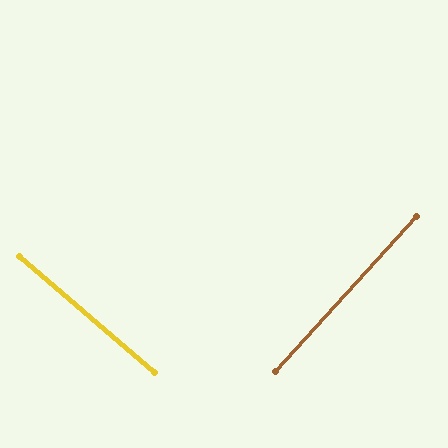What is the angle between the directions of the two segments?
Approximately 88 degrees.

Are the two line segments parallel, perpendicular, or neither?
Perpendicular — they meet at approximately 88°.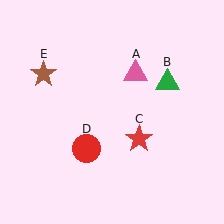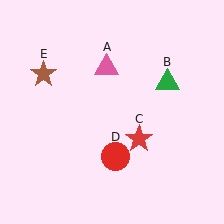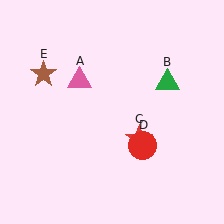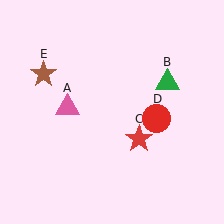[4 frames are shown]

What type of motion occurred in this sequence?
The pink triangle (object A), red circle (object D) rotated counterclockwise around the center of the scene.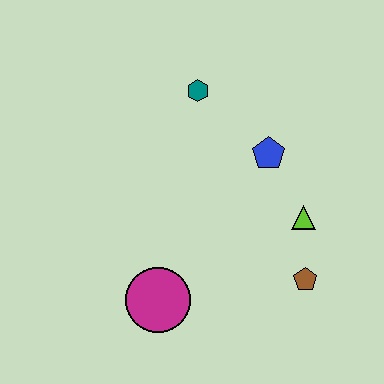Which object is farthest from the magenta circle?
The teal hexagon is farthest from the magenta circle.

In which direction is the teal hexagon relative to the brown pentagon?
The teal hexagon is above the brown pentagon.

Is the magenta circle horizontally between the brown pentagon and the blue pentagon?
No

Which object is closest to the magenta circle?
The brown pentagon is closest to the magenta circle.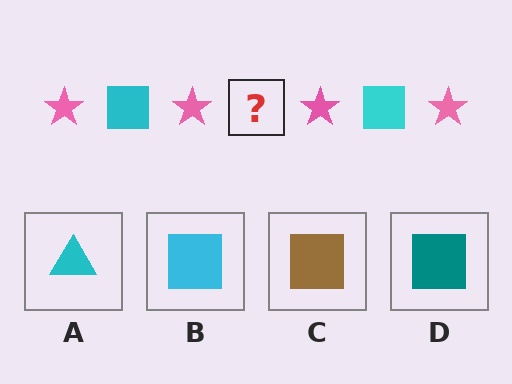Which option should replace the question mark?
Option B.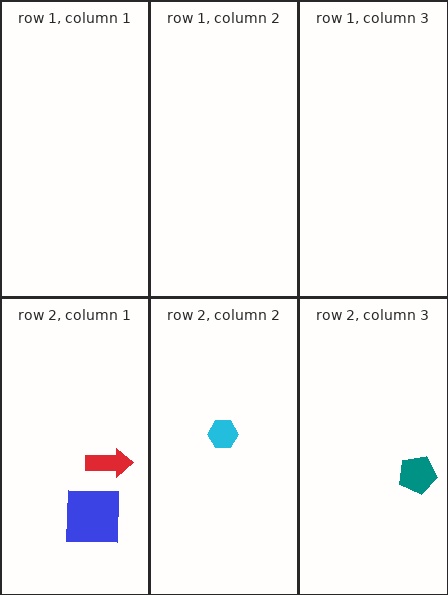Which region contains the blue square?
The row 2, column 1 region.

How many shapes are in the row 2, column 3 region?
1.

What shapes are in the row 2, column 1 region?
The red arrow, the blue square.